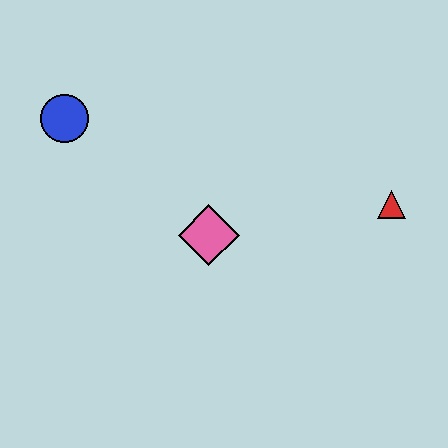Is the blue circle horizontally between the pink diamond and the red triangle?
No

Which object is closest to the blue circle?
The pink diamond is closest to the blue circle.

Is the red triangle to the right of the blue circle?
Yes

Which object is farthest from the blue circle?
The red triangle is farthest from the blue circle.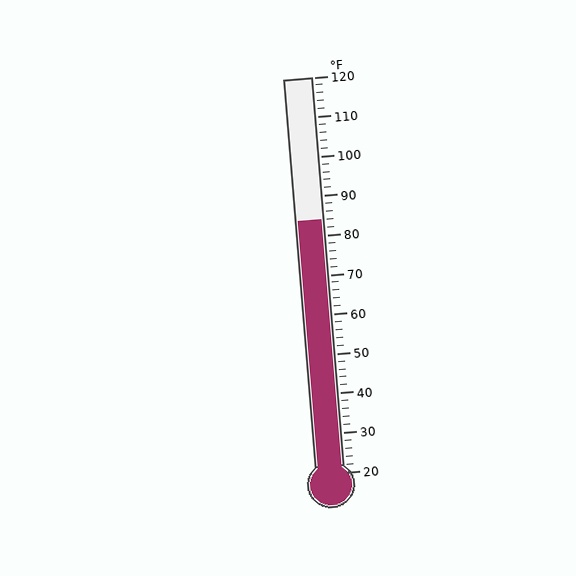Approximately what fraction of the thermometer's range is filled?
The thermometer is filled to approximately 65% of its range.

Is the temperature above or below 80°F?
The temperature is above 80°F.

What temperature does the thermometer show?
The thermometer shows approximately 84°F.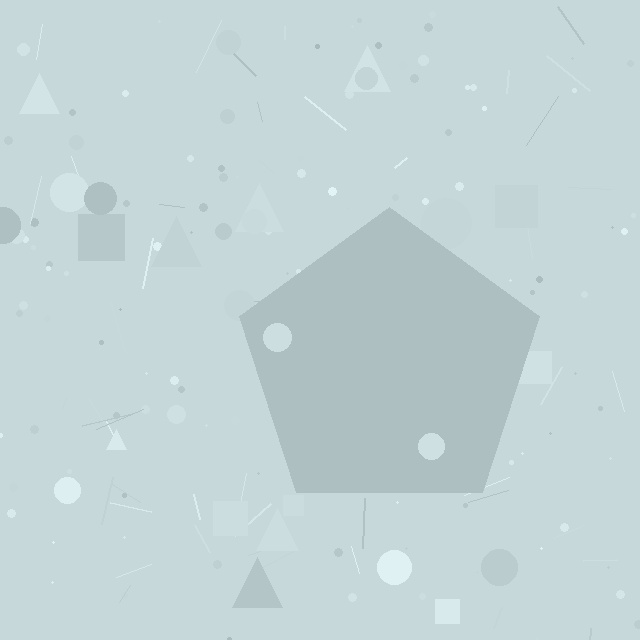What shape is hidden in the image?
A pentagon is hidden in the image.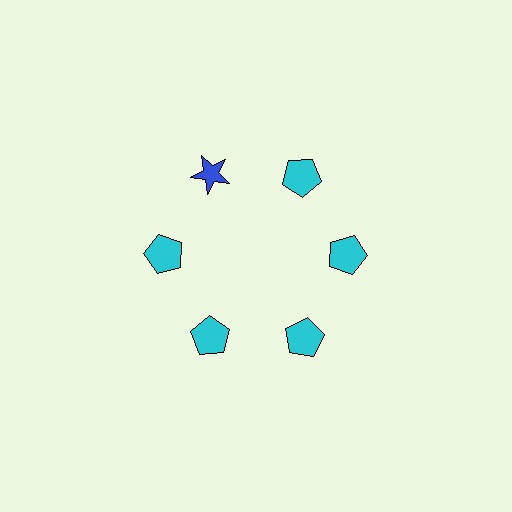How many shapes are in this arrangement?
There are 6 shapes arranged in a ring pattern.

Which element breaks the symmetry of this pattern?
The blue star at roughly the 11 o'clock position breaks the symmetry. All other shapes are cyan pentagons.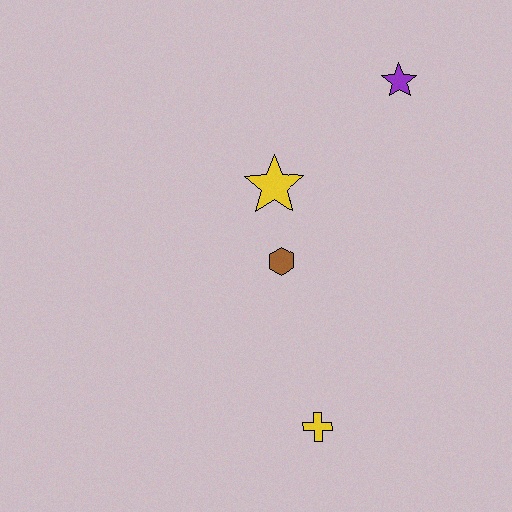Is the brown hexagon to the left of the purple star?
Yes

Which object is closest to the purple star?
The yellow star is closest to the purple star.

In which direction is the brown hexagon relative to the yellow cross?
The brown hexagon is above the yellow cross.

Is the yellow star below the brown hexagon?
No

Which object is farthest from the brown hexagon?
The purple star is farthest from the brown hexagon.